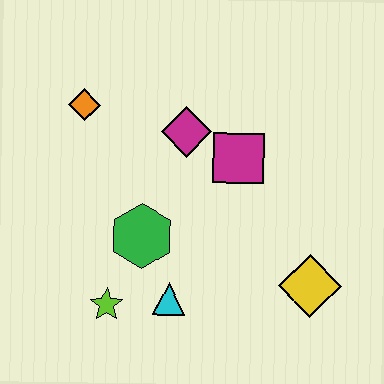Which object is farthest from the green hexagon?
The yellow diamond is farthest from the green hexagon.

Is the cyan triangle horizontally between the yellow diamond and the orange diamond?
Yes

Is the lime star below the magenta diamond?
Yes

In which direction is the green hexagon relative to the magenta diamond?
The green hexagon is below the magenta diamond.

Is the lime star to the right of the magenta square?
No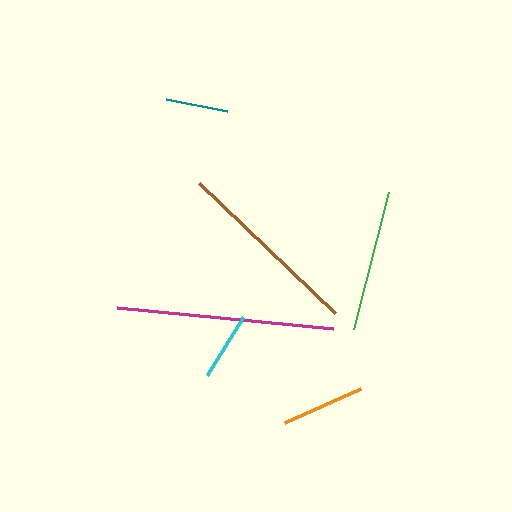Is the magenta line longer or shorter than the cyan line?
The magenta line is longer than the cyan line.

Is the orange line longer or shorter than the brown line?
The brown line is longer than the orange line.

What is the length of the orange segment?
The orange segment is approximately 83 pixels long.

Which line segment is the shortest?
The teal line is the shortest at approximately 62 pixels.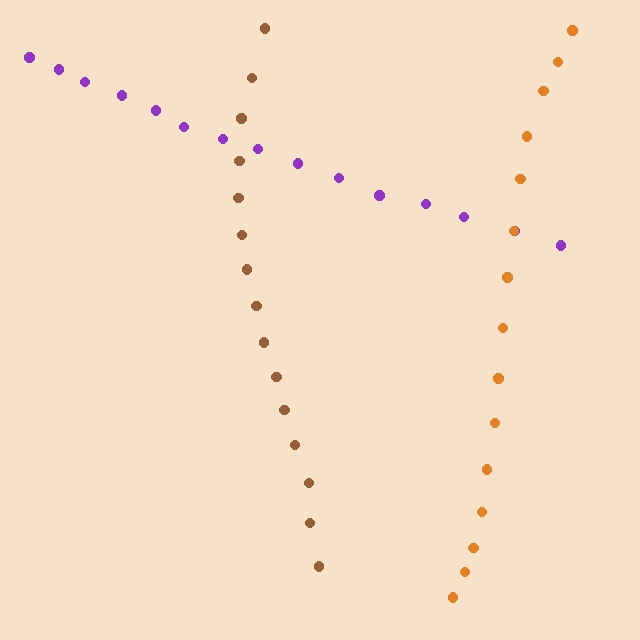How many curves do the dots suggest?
There are 3 distinct paths.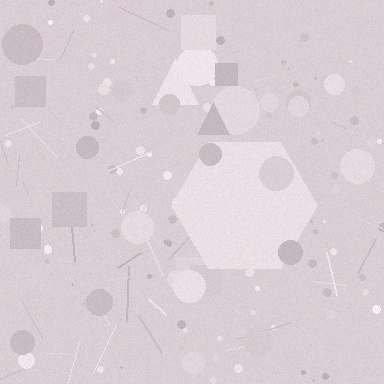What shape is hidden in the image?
A hexagon is hidden in the image.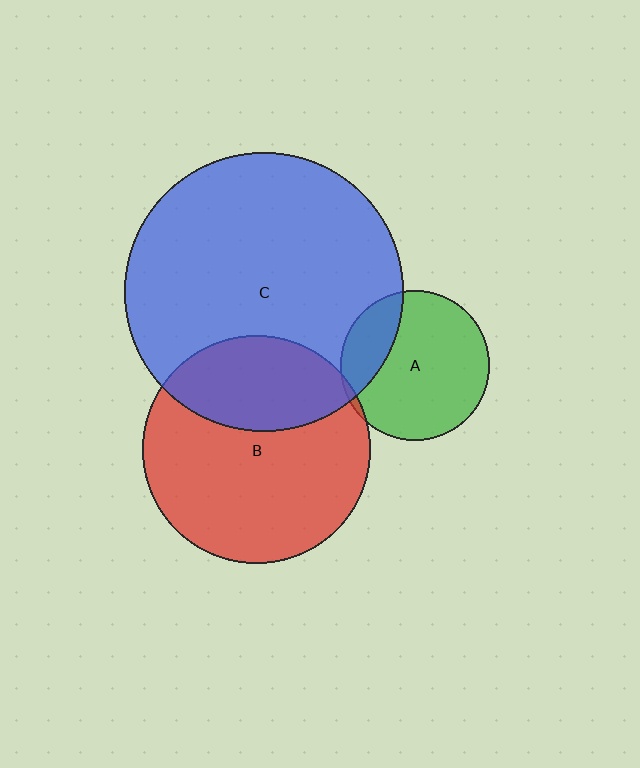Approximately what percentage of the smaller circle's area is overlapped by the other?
Approximately 5%.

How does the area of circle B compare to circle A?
Approximately 2.3 times.